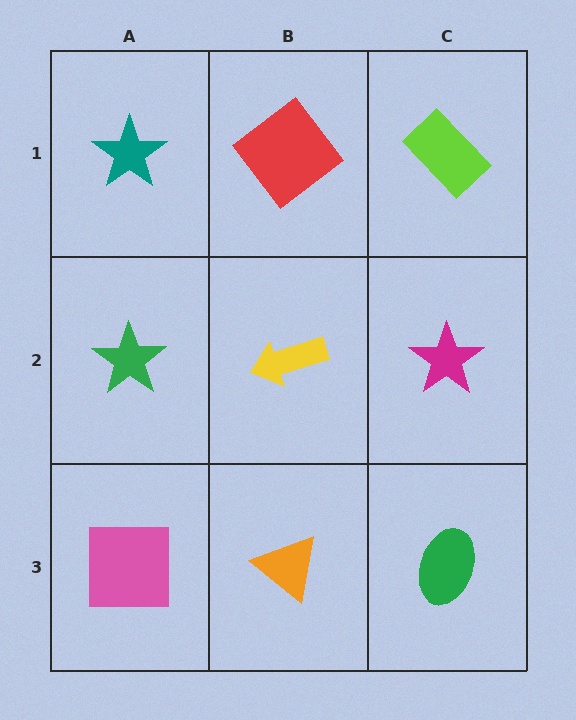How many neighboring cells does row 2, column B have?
4.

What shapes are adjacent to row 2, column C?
A lime rectangle (row 1, column C), a green ellipse (row 3, column C), a yellow arrow (row 2, column B).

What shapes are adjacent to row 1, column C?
A magenta star (row 2, column C), a red diamond (row 1, column B).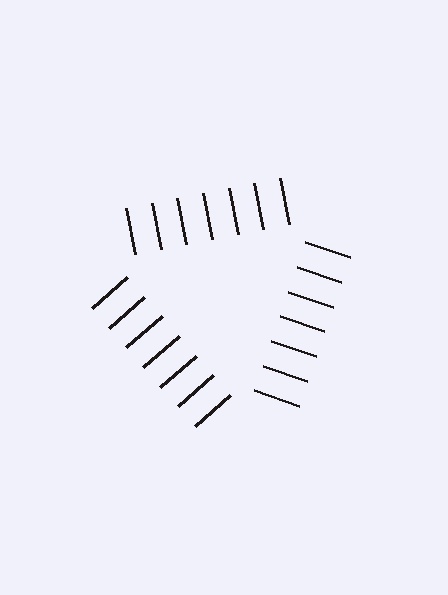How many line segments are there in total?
21 — 7 along each of the 3 edges.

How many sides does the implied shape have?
3 sides — the line-ends trace a triangle.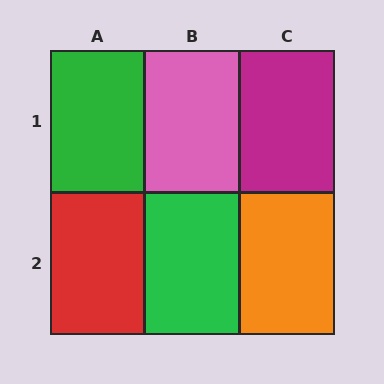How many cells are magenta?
1 cell is magenta.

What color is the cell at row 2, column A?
Red.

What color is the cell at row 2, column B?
Green.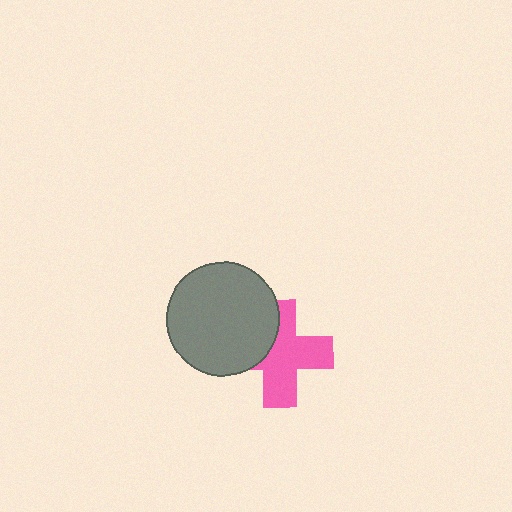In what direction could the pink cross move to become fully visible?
The pink cross could move right. That would shift it out from behind the gray circle entirely.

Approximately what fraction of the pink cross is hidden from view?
Roughly 33% of the pink cross is hidden behind the gray circle.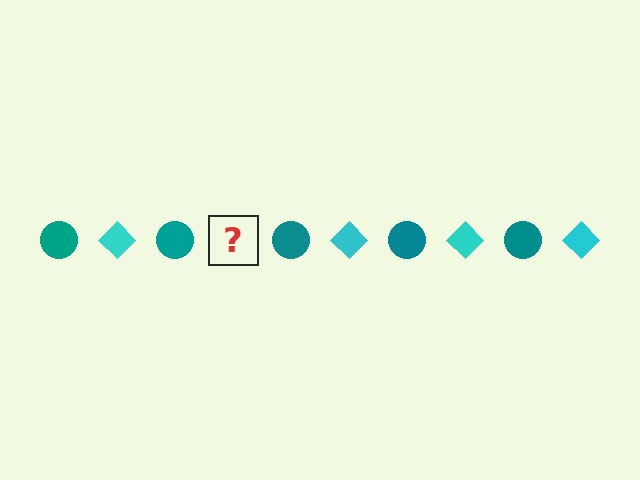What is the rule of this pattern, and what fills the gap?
The rule is that the pattern alternates between teal circle and cyan diamond. The gap should be filled with a cyan diamond.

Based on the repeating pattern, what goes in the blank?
The blank should be a cyan diamond.